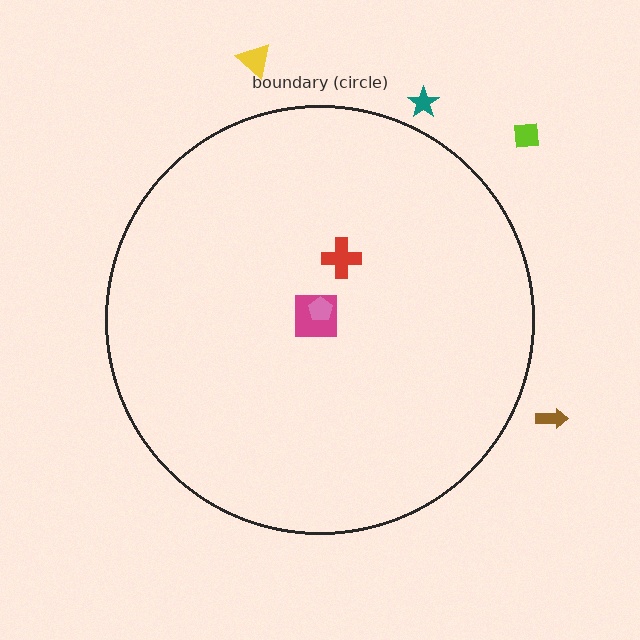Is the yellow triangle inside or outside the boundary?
Outside.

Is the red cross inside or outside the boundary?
Inside.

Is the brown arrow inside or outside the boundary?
Outside.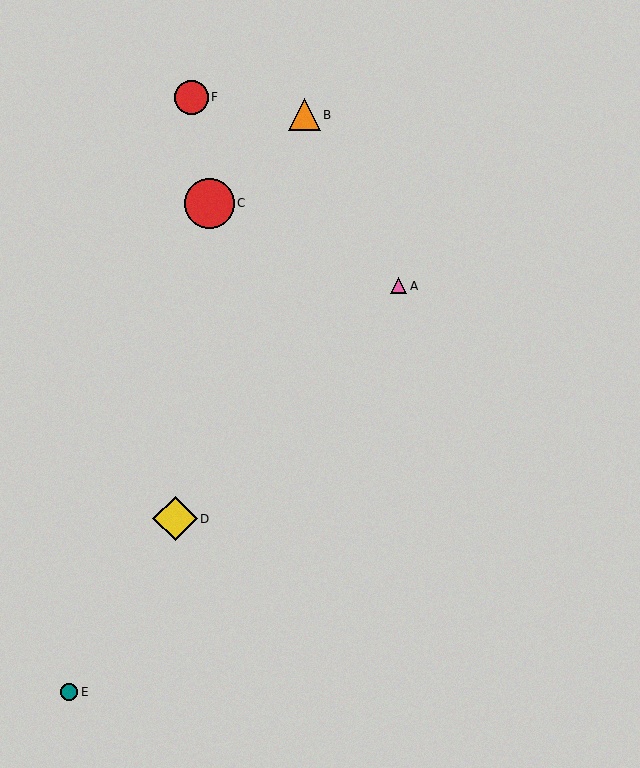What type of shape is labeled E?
Shape E is a teal circle.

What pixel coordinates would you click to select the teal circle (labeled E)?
Click at (69, 692) to select the teal circle E.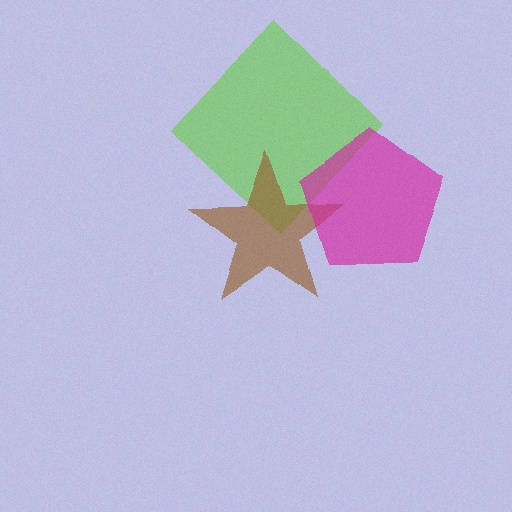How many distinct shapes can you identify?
There are 3 distinct shapes: a lime diamond, a brown star, a magenta pentagon.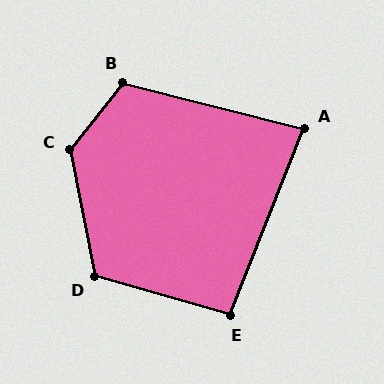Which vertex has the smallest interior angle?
A, at approximately 82 degrees.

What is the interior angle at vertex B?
Approximately 114 degrees (obtuse).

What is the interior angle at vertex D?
Approximately 117 degrees (obtuse).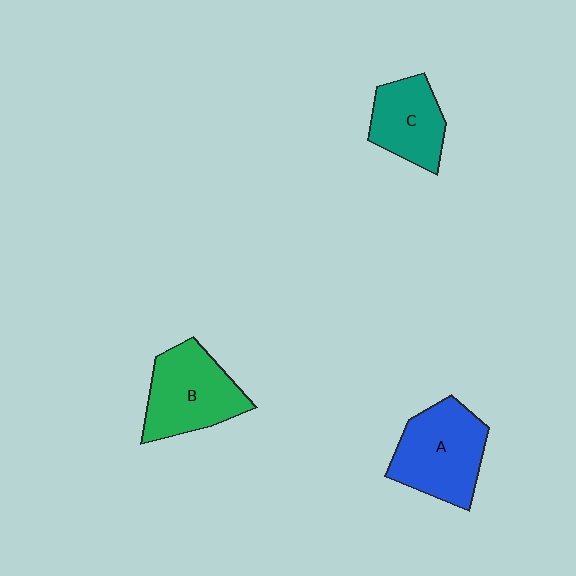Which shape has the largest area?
Shape A (blue).